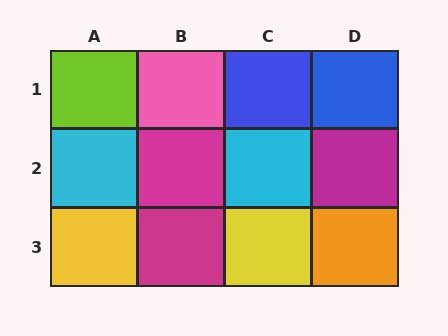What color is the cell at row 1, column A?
Lime.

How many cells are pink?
1 cell is pink.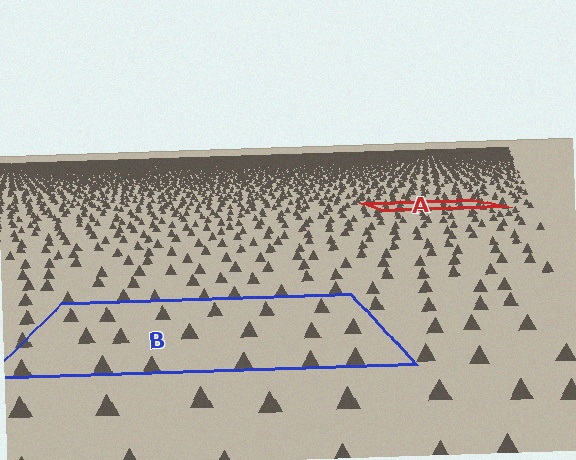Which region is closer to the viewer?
Region B is closer. The texture elements there are larger and more spread out.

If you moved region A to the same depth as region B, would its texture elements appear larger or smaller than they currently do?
They would appear larger. At a closer depth, the same texture elements are projected at a bigger on-screen size.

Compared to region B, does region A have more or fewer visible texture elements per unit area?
Region A has more texture elements per unit area — they are packed more densely because it is farther away.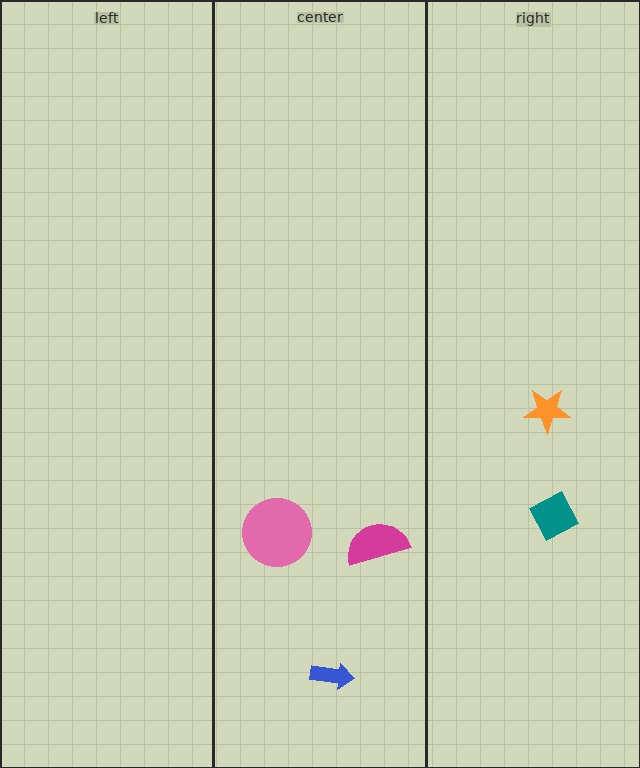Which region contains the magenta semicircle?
The center region.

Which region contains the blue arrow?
The center region.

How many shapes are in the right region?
2.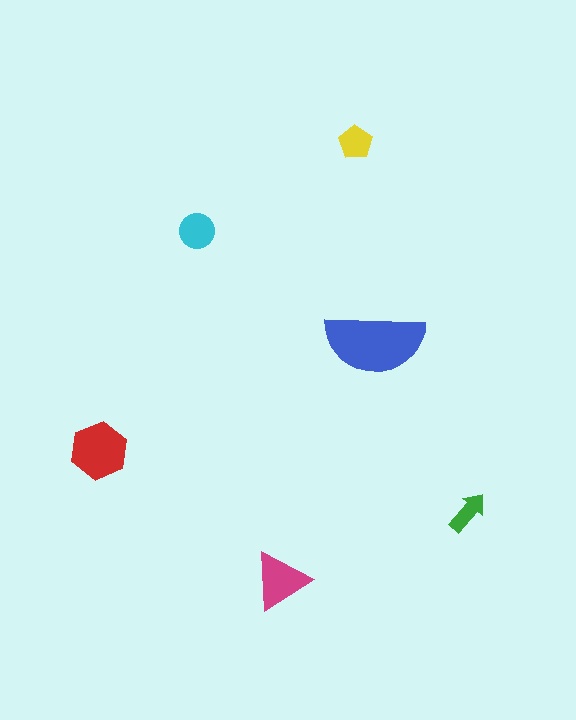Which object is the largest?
The blue semicircle.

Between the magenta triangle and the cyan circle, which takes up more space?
The magenta triangle.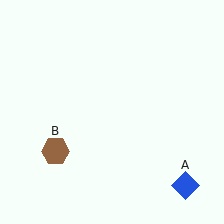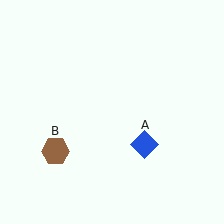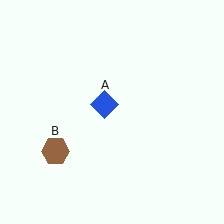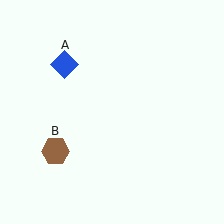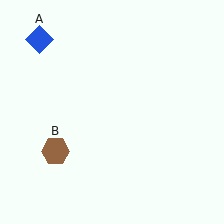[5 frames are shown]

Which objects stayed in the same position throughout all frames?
Brown hexagon (object B) remained stationary.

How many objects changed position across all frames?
1 object changed position: blue diamond (object A).